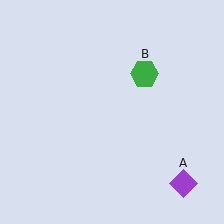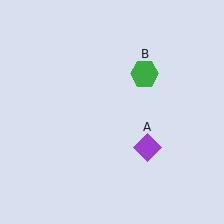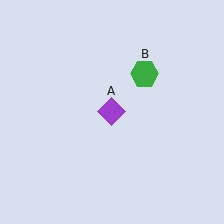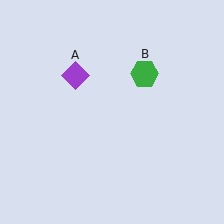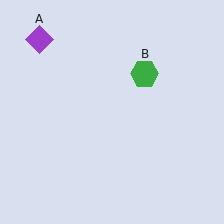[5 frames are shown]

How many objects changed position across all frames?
1 object changed position: purple diamond (object A).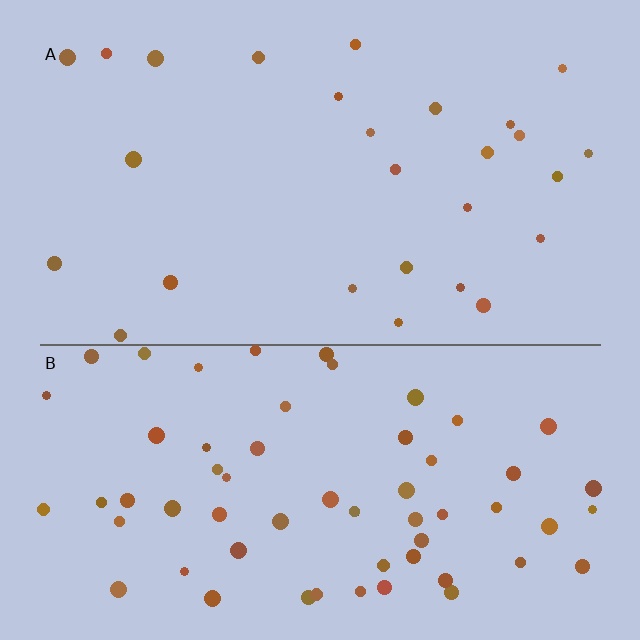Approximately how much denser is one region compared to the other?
Approximately 2.3× — region B over region A.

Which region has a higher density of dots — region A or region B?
B (the bottom).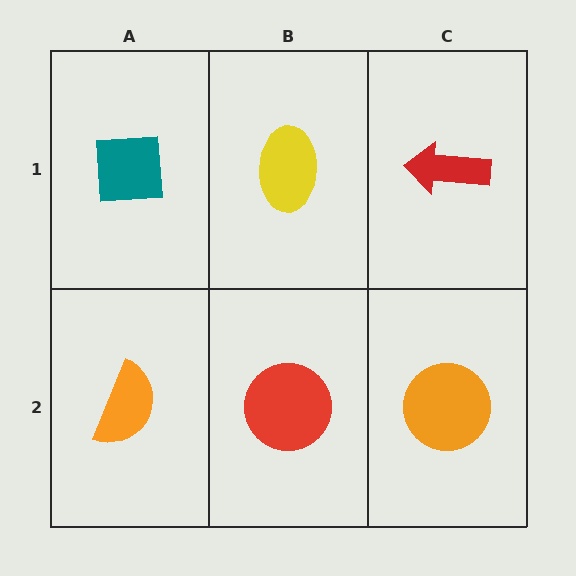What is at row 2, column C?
An orange circle.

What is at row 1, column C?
A red arrow.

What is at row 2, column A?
An orange semicircle.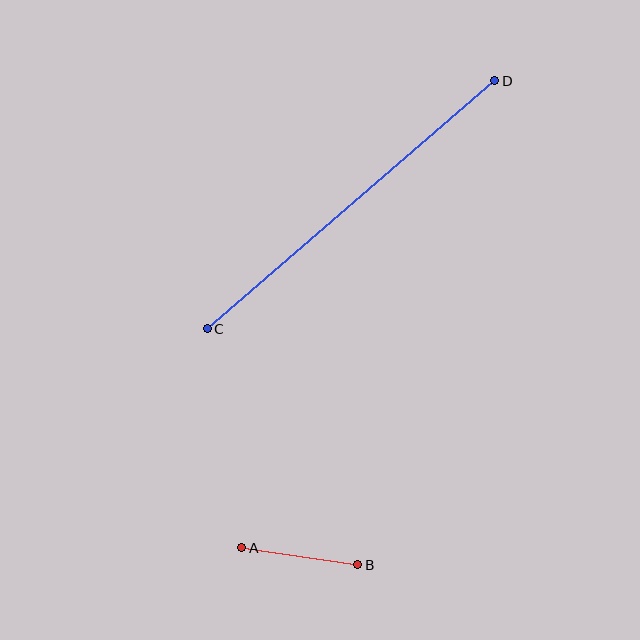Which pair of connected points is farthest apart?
Points C and D are farthest apart.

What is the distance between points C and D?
The distance is approximately 379 pixels.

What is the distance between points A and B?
The distance is approximately 117 pixels.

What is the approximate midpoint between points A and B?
The midpoint is at approximately (300, 556) pixels.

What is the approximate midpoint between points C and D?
The midpoint is at approximately (351, 205) pixels.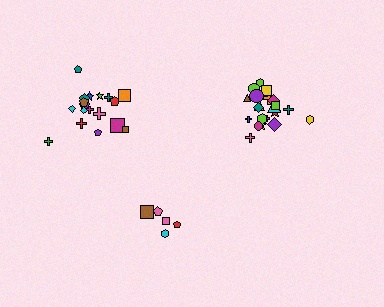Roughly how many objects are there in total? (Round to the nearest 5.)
Roughly 45 objects in total.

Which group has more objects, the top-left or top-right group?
The top-right group.